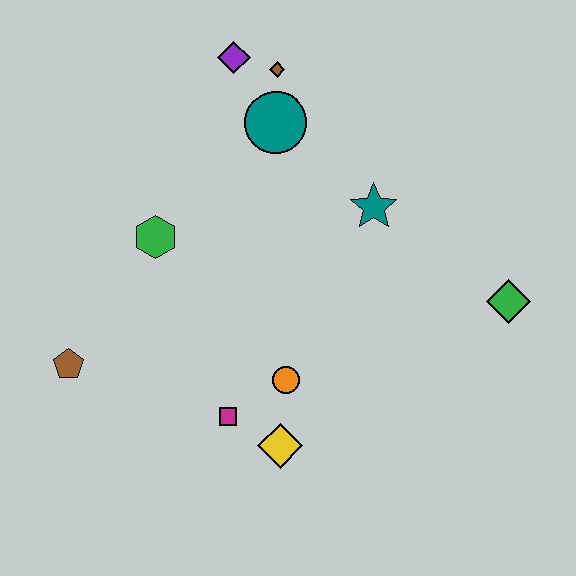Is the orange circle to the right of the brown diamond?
Yes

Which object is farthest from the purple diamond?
The yellow diamond is farthest from the purple diamond.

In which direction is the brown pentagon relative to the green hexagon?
The brown pentagon is below the green hexagon.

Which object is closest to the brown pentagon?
The green hexagon is closest to the brown pentagon.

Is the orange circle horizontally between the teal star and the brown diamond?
Yes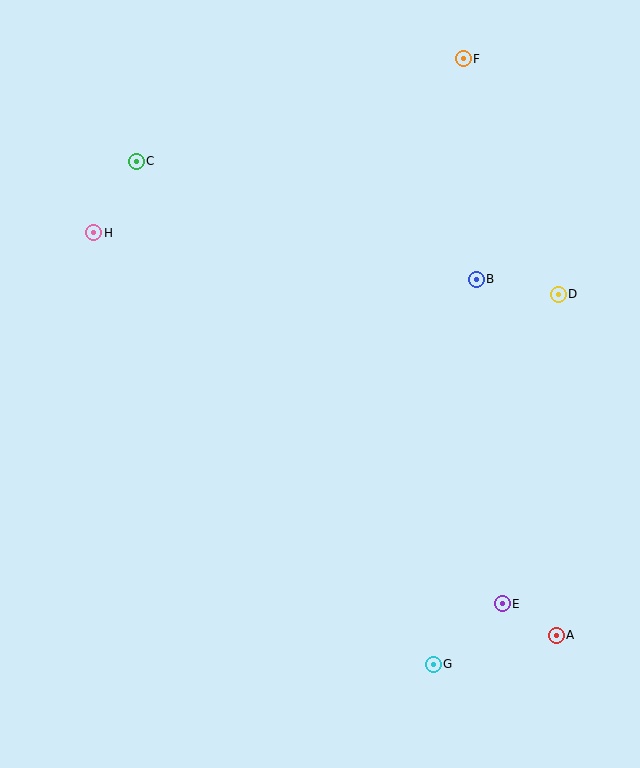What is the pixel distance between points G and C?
The distance between G and C is 584 pixels.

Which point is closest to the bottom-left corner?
Point G is closest to the bottom-left corner.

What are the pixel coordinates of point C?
Point C is at (136, 161).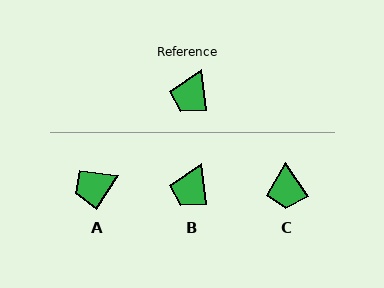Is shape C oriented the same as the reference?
No, it is off by about 25 degrees.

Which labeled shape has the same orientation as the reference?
B.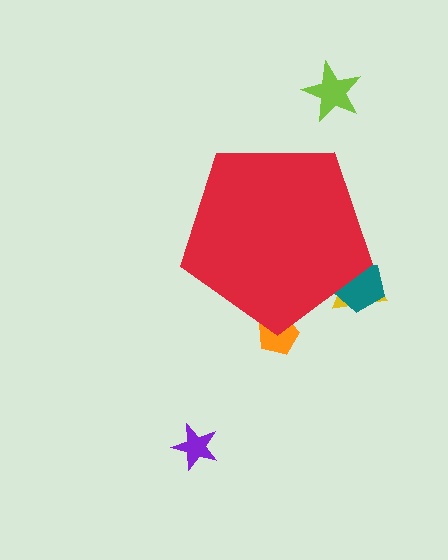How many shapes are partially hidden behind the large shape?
3 shapes are partially hidden.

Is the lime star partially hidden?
No, the lime star is fully visible.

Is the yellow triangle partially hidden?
Yes, the yellow triangle is partially hidden behind the red pentagon.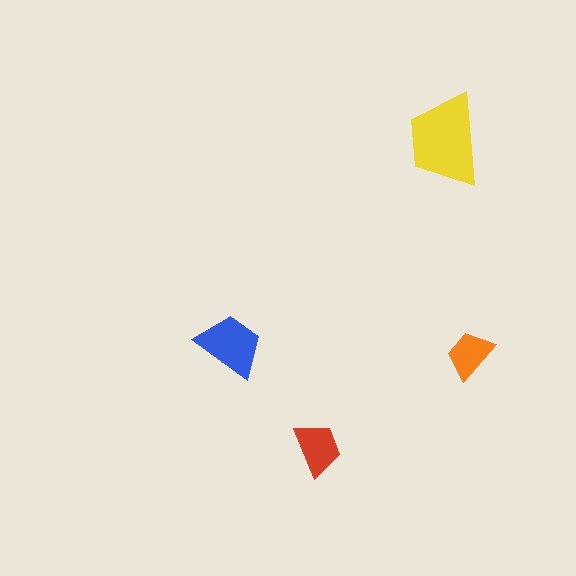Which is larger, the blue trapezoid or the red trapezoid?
The blue one.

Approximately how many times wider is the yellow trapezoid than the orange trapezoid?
About 2 times wider.